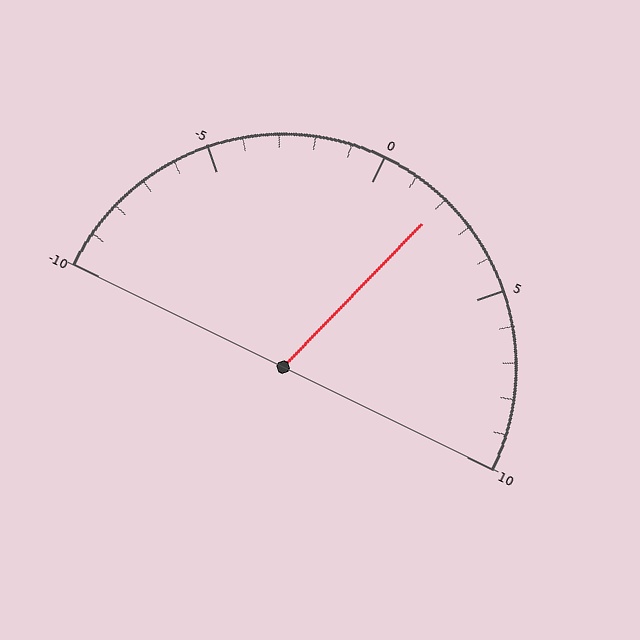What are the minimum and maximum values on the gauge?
The gauge ranges from -10 to 10.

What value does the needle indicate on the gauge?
The needle indicates approximately 2.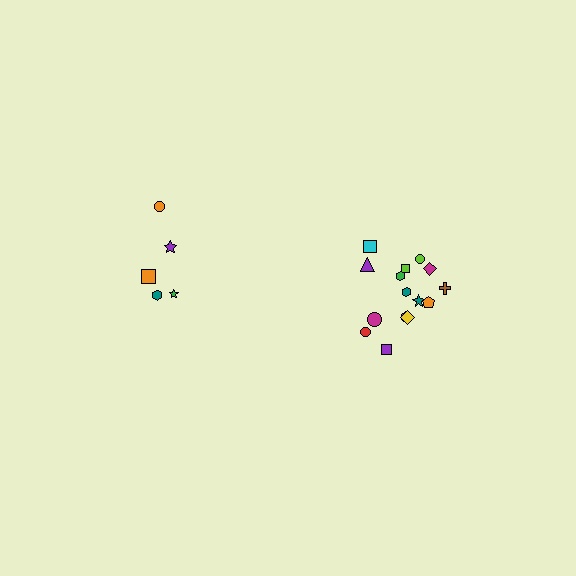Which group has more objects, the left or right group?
The right group.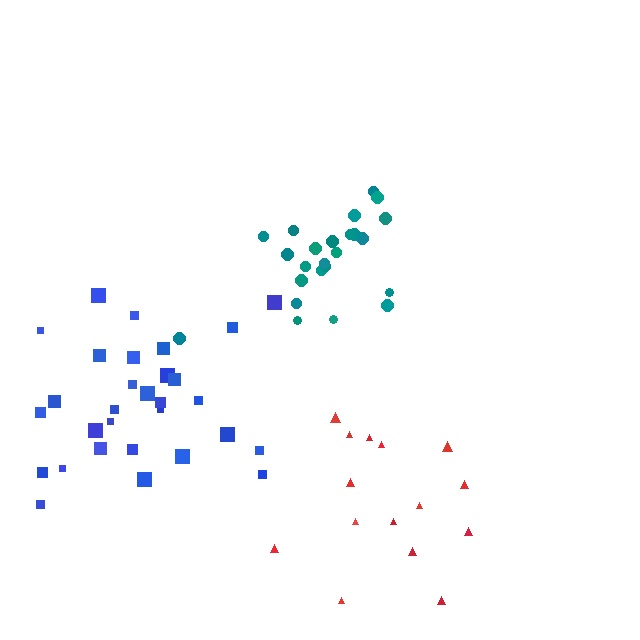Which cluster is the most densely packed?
Teal.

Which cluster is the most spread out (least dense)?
Red.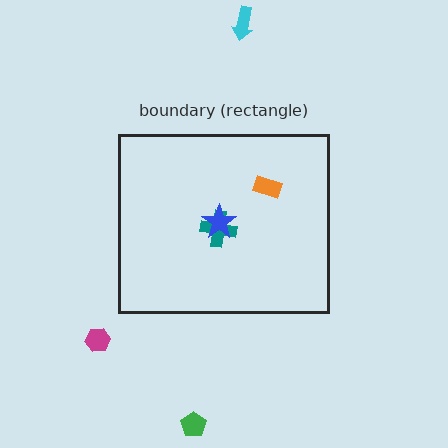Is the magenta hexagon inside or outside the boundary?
Outside.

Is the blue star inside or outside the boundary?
Inside.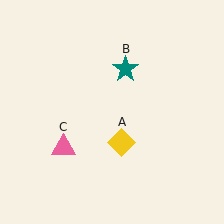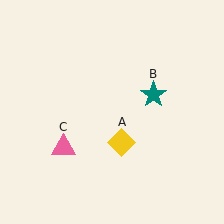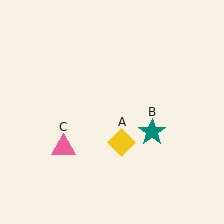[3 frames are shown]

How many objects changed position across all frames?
1 object changed position: teal star (object B).